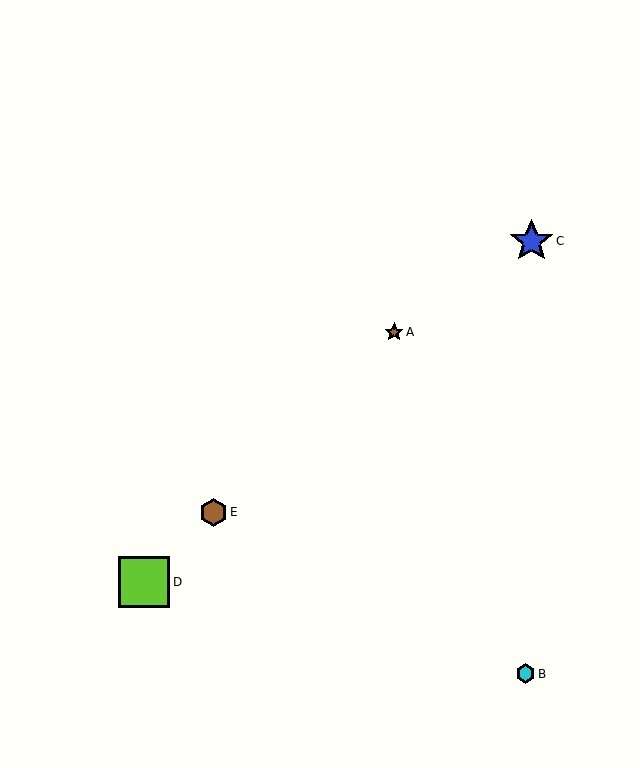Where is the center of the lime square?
The center of the lime square is at (144, 582).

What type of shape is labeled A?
Shape A is a brown star.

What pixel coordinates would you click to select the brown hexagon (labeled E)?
Click at (213, 512) to select the brown hexagon E.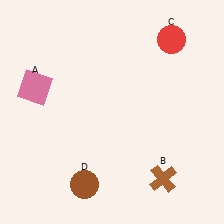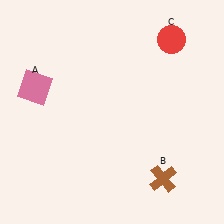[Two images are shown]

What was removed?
The brown circle (D) was removed in Image 2.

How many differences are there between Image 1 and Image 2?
There is 1 difference between the two images.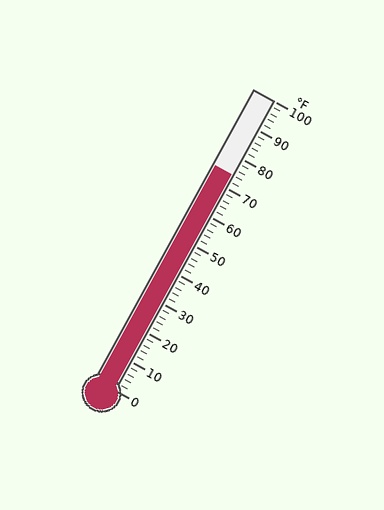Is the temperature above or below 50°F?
The temperature is above 50°F.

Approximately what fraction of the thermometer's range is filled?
The thermometer is filled to approximately 75% of its range.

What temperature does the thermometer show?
The thermometer shows approximately 74°F.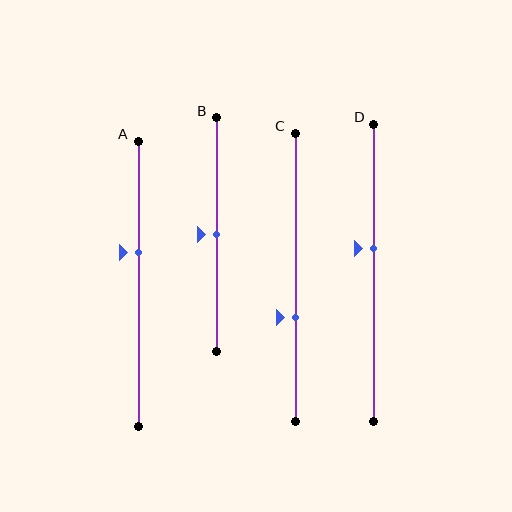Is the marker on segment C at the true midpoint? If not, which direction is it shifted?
No, the marker on segment C is shifted downward by about 14% of the segment length.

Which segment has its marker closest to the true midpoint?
Segment B has its marker closest to the true midpoint.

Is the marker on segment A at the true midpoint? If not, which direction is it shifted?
No, the marker on segment A is shifted upward by about 11% of the segment length.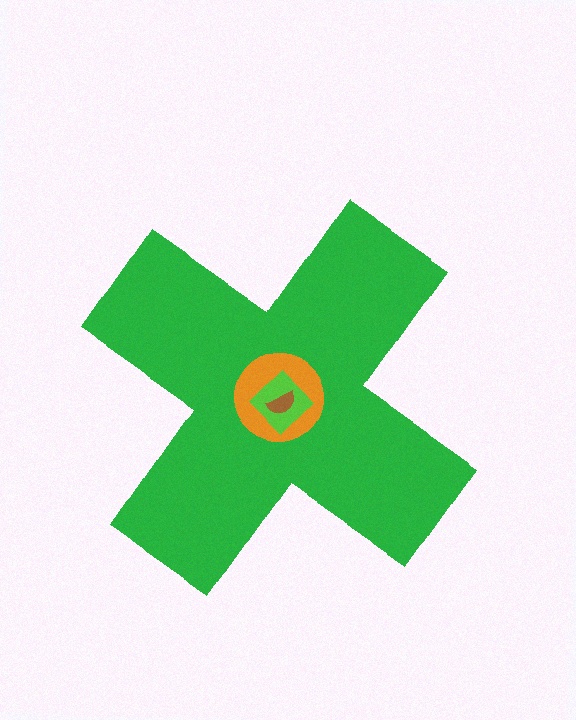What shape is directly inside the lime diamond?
The brown semicircle.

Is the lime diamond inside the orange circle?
Yes.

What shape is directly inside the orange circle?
The lime diamond.